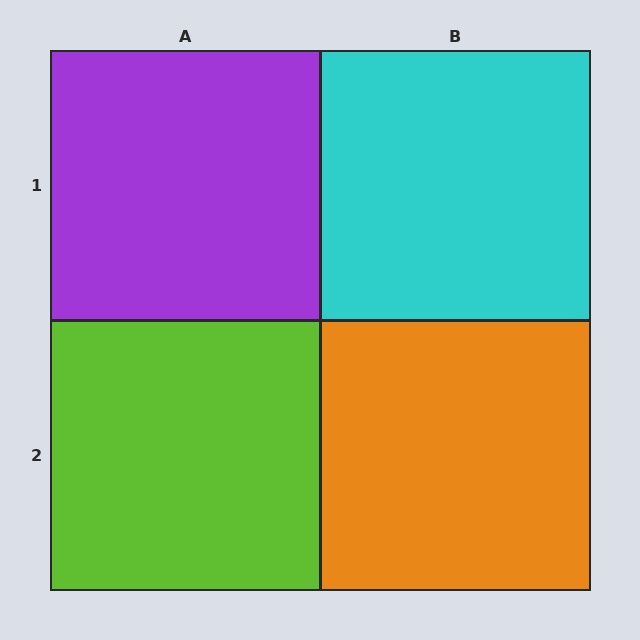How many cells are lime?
1 cell is lime.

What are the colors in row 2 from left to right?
Lime, orange.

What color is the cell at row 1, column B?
Cyan.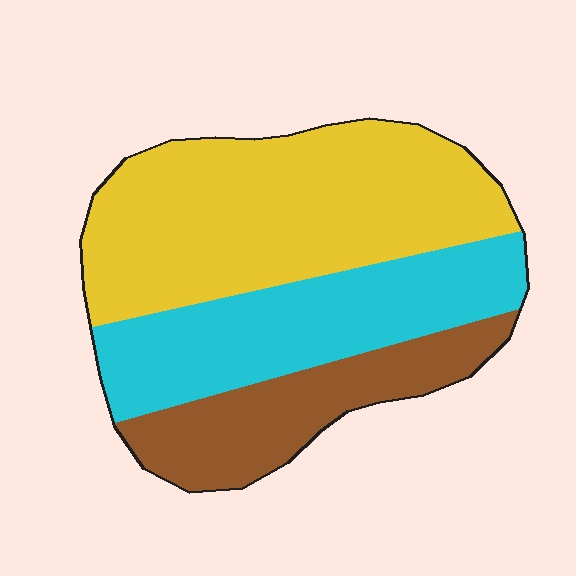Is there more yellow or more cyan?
Yellow.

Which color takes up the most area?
Yellow, at roughly 50%.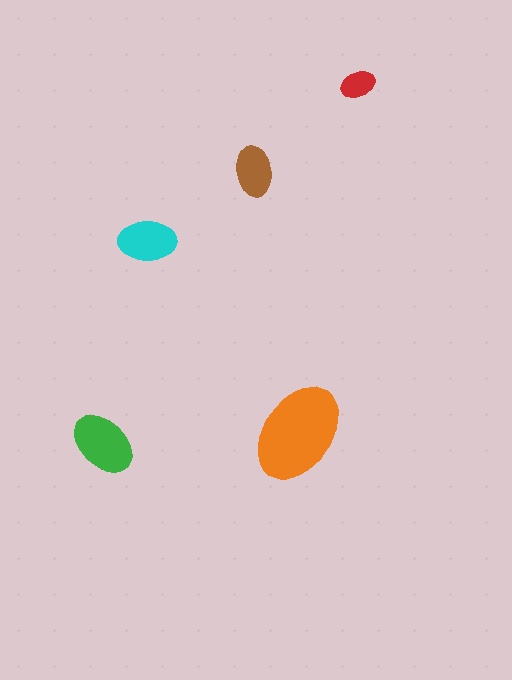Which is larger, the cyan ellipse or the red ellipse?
The cyan one.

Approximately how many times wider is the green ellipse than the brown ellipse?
About 1.5 times wider.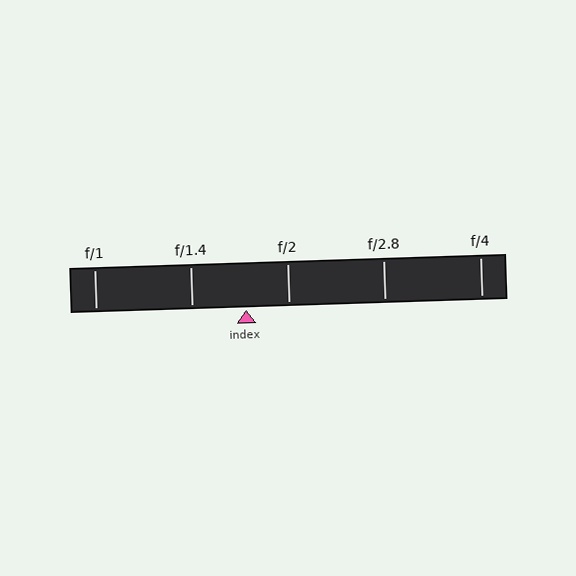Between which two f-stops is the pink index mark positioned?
The index mark is between f/1.4 and f/2.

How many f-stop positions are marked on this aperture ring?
There are 5 f-stop positions marked.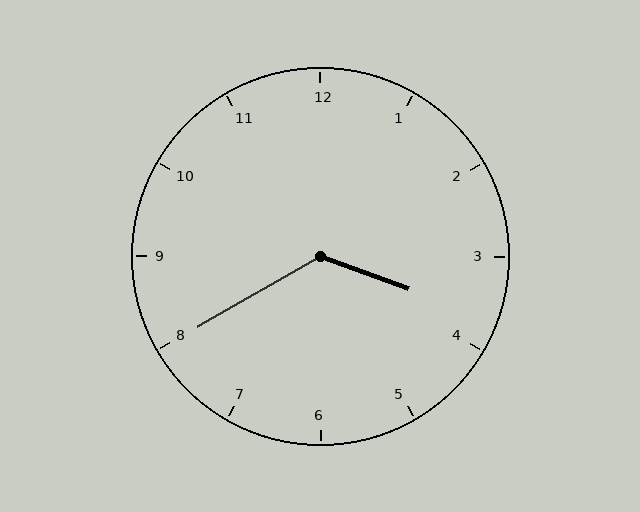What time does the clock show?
3:40.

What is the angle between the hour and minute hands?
Approximately 130 degrees.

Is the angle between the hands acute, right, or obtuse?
It is obtuse.